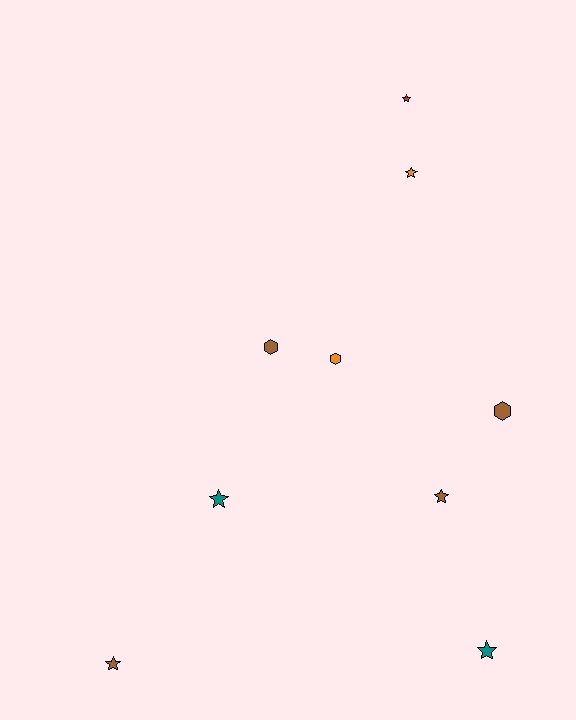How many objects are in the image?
There are 9 objects.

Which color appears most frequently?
Brown, with 4 objects.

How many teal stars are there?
There are 2 teal stars.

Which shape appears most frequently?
Star, with 6 objects.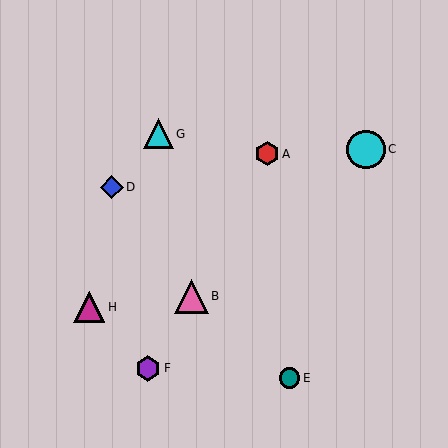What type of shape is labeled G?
Shape G is a cyan triangle.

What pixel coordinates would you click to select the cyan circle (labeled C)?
Click at (366, 149) to select the cyan circle C.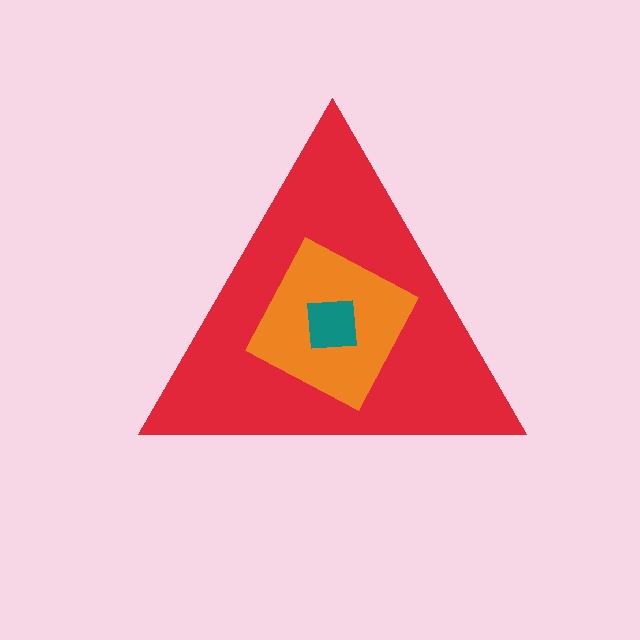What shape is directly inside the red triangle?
The orange diamond.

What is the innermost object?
The teal square.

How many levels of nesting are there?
3.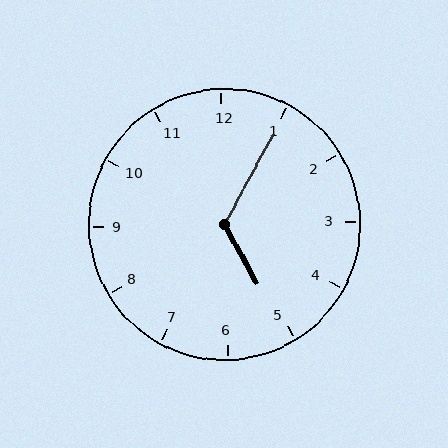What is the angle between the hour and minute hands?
Approximately 122 degrees.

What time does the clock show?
5:05.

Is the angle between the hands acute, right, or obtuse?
It is obtuse.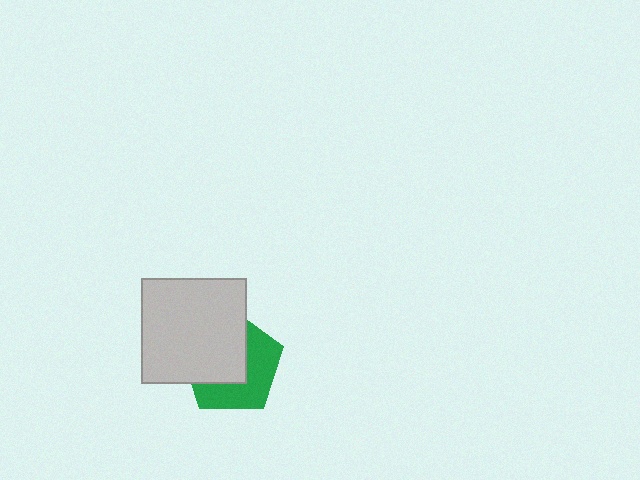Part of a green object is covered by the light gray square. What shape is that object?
It is a pentagon.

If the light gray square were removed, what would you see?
You would see the complete green pentagon.